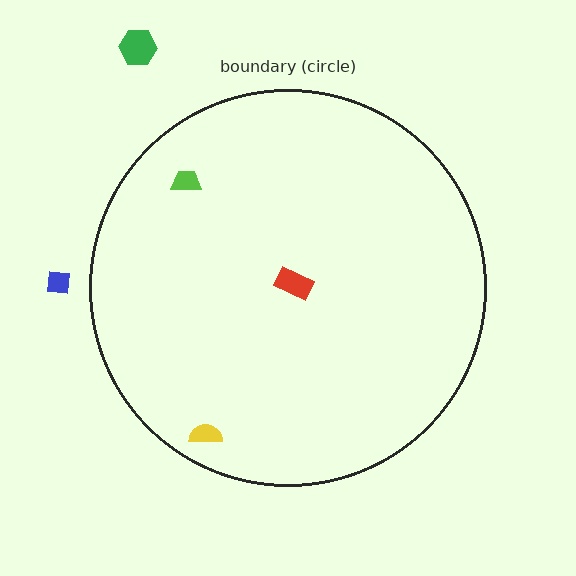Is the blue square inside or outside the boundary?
Outside.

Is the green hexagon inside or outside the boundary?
Outside.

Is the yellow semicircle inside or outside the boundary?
Inside.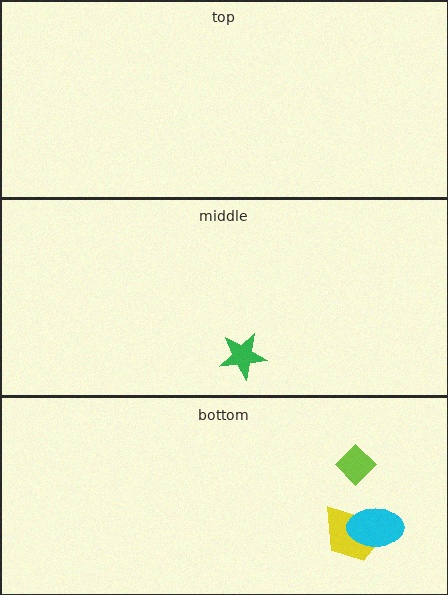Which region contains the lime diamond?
The bottom region.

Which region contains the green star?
The middle region.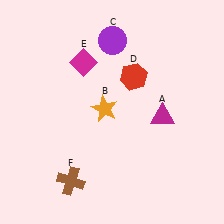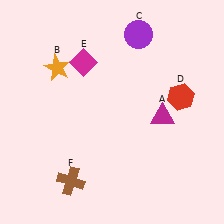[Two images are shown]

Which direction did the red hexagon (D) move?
The red hexagon (D) moved right.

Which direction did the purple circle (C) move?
The purple circle (C) moved right.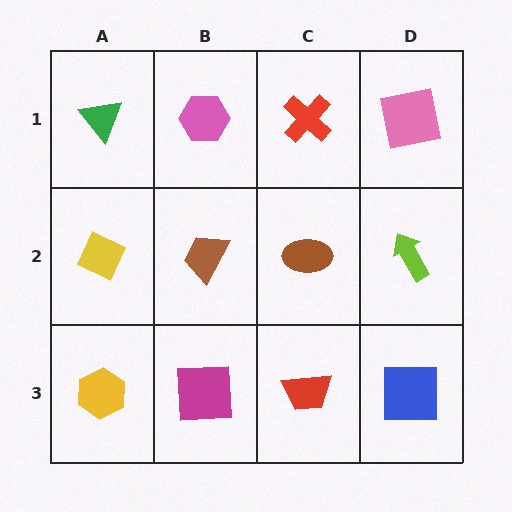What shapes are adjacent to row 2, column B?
A pink hexagon (row 1, column B), a magenta square (row 3, column B), a yellow diamond (row 2, column A), a brown ellipse (row 2, column C).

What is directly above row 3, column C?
A brown ellipse.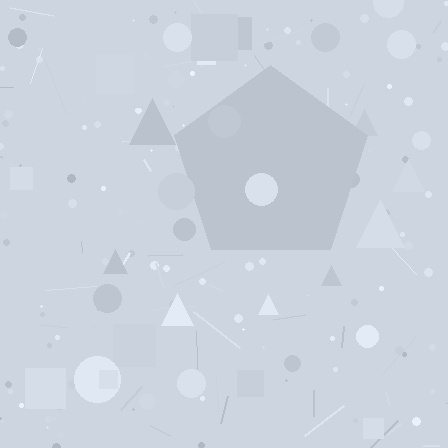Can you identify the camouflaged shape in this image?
The camouflaged shape is a pentagon.